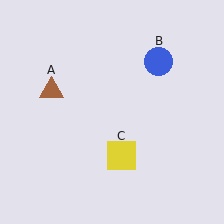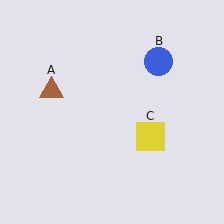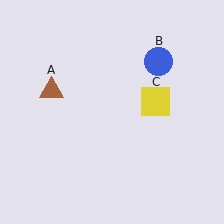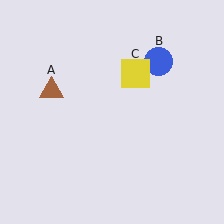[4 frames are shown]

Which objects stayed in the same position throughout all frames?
Brown triangle (object A) and blue circle (object B) remained stationary.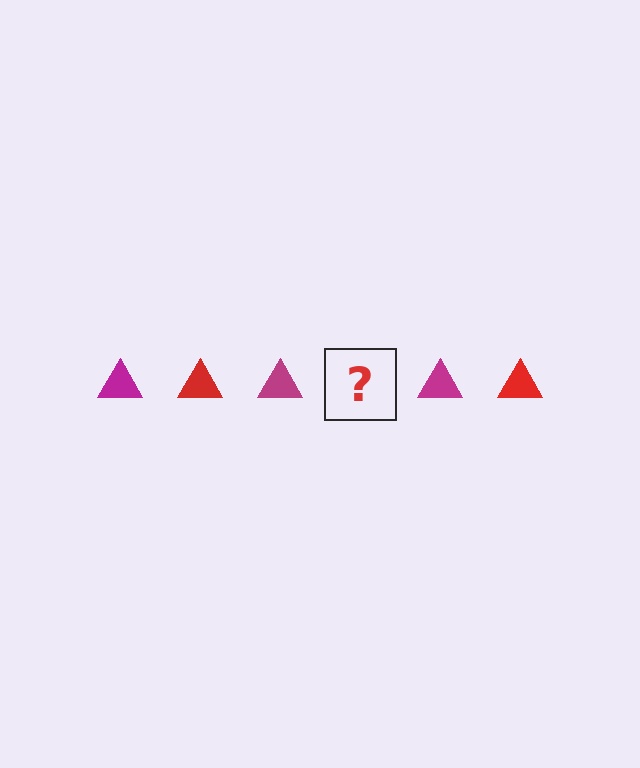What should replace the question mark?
The question mark should be replaced with a red triangle.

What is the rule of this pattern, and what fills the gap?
The rule is that the pattern cycles through magenta, red triangles. The gap should be filled with a red triangle.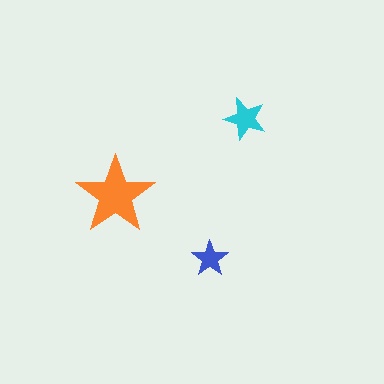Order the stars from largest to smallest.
the orange one, the cyan one, the blue one.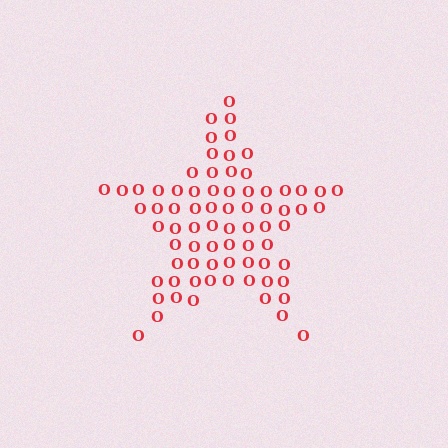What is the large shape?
The large shape is a star.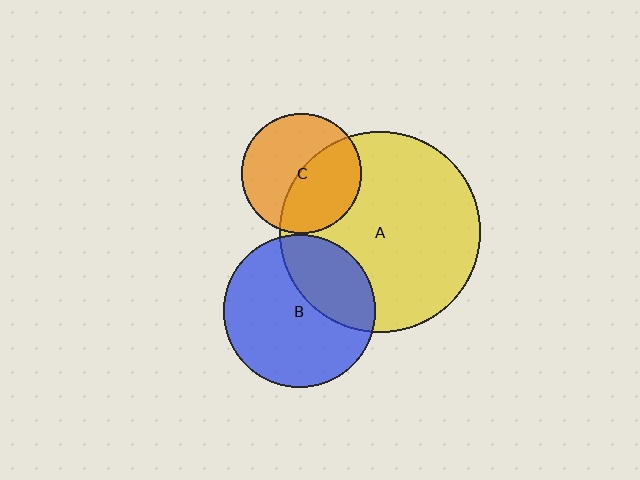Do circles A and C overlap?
Yes.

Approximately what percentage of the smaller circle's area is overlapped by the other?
Approximately 45%.